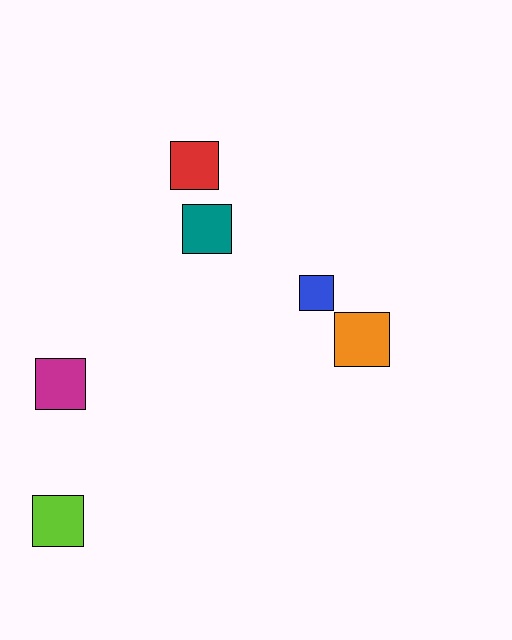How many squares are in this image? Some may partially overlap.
There are 6 squares.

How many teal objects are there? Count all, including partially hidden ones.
There is 1 teal object.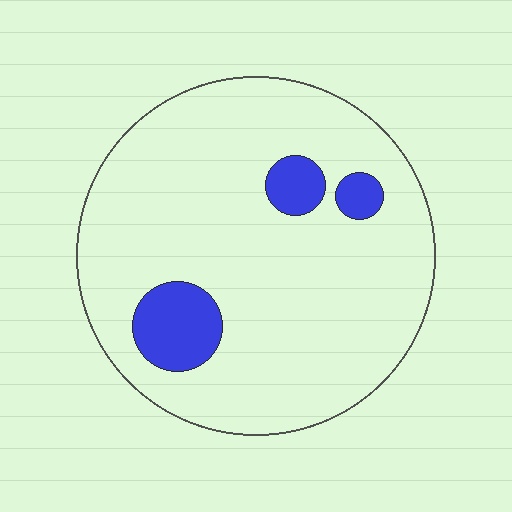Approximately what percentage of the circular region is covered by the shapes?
Approximately 10%.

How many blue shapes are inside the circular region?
3.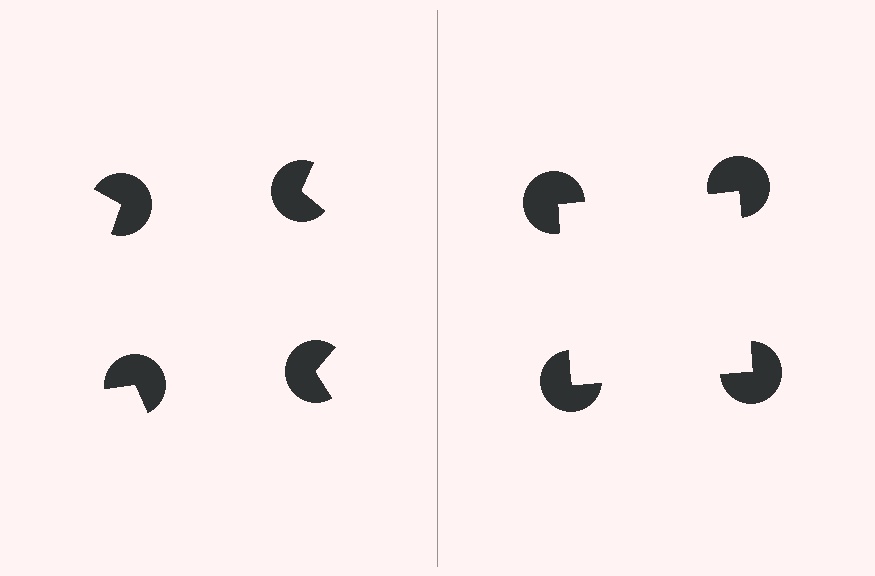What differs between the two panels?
The pac-man discs are positioned identically on both sides; only the wedge orientations differ. On the right they align to a square; on the left they are misaligned.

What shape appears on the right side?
An illusory square.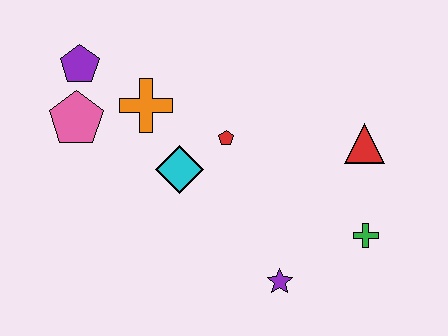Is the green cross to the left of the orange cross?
No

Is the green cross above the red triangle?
No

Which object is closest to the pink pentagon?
The purple pentagon is closest to the pink pentagon.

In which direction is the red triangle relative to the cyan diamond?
The red triangle is to the right of the cyan diamond.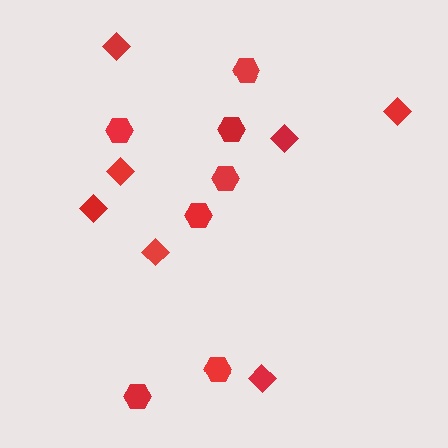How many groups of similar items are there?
There are 2 groups: one group of hexagons (7) and one group of diamonds (7).